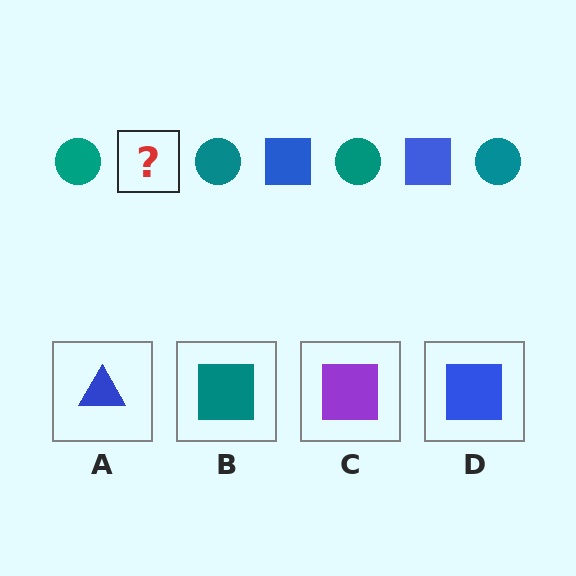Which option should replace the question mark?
Option D.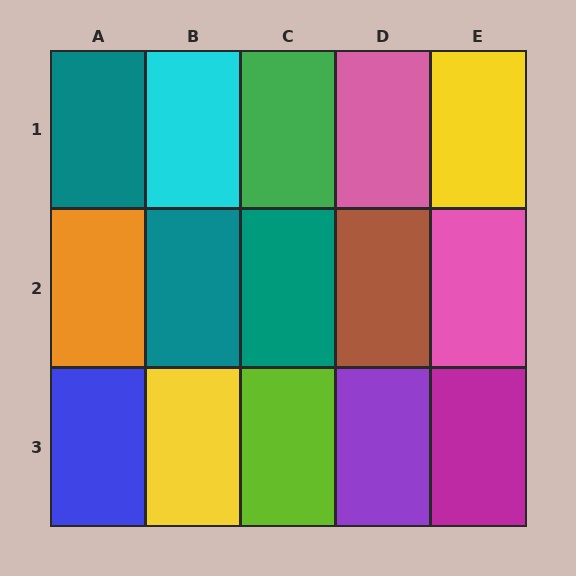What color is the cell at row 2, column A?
Orange.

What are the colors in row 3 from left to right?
Blue, yellow, lime, purple, magenta.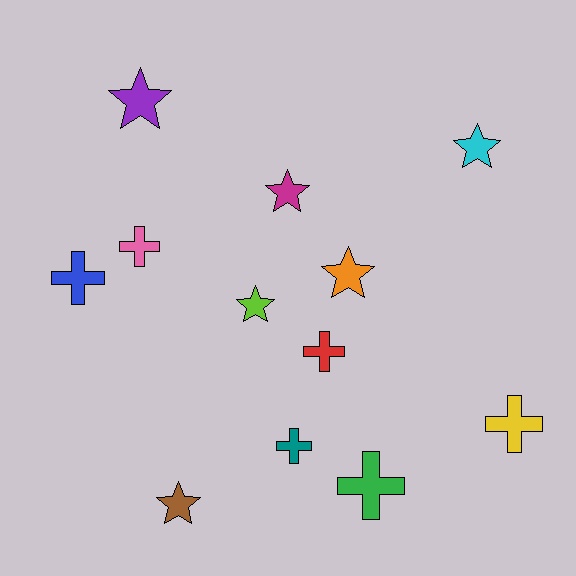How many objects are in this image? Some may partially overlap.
There are 12 objects.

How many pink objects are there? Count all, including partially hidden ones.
There is 1 pink object.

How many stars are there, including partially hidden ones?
There are 6 stars.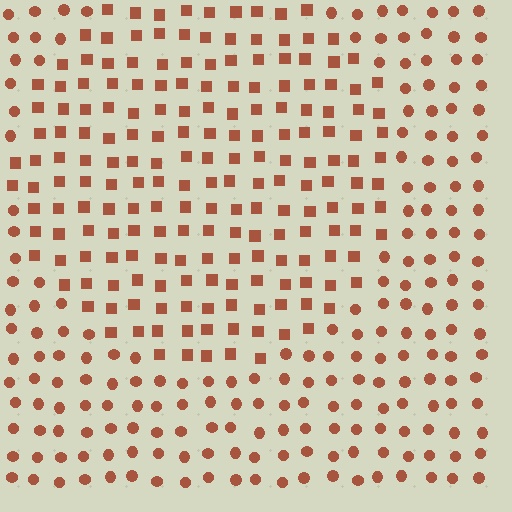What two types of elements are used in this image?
The image uses squares inside the circle region and circles outside it.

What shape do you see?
I see a circle.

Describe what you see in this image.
The image is filled with small brown elements arranged in a uniform grid. A circle-shaped region contains squares, while the surrounding area contains circles. The boundary is defined purely by the change in element shape.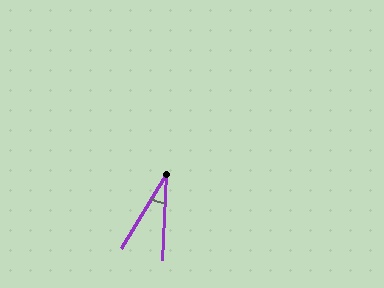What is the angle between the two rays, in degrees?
Approximately 28 degrees.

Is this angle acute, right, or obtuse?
It is acute.